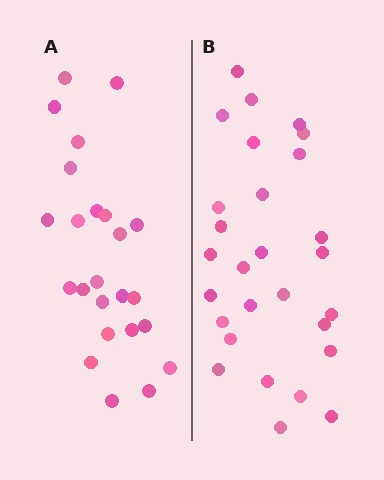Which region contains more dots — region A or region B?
Region B (the right region) has more dots.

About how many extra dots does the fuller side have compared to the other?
Region B has about 4 more dots than region A.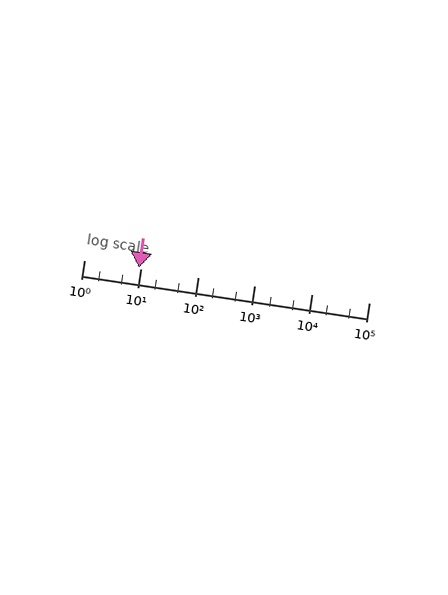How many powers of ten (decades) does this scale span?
The scale spans 5 decades, from 1 to 100000.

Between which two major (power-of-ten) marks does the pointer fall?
The pointer is between 1 and 10.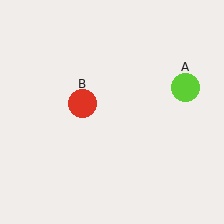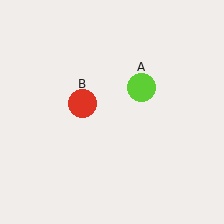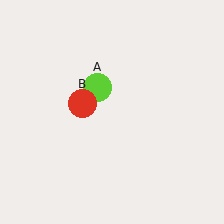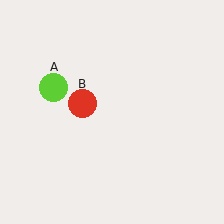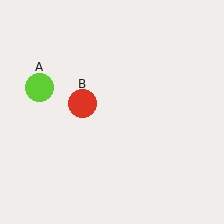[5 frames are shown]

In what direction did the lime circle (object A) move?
The lime circle (object A) moved left.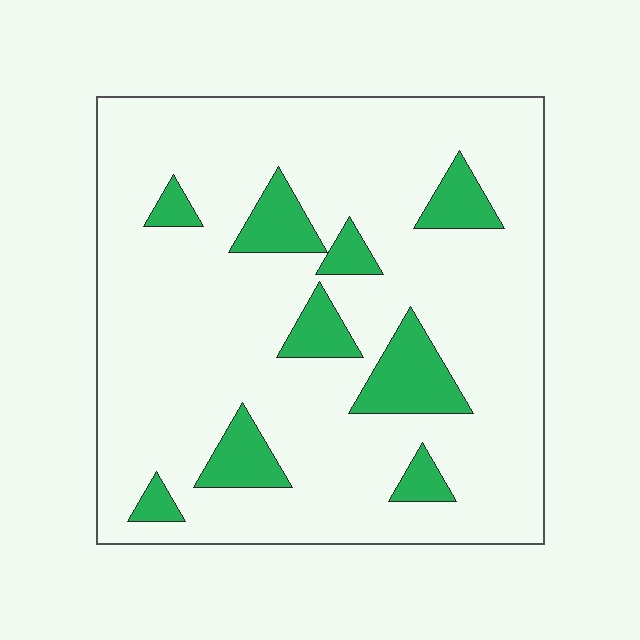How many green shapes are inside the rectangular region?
9.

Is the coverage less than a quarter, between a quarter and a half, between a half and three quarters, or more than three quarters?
Less than a quarter.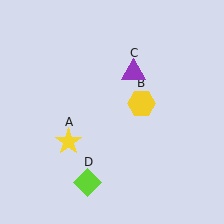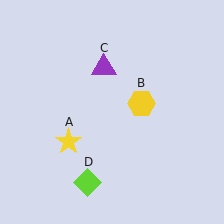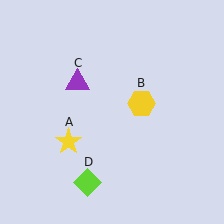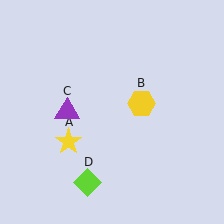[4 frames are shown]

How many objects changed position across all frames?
1 object changed position: purple triangle (object C).